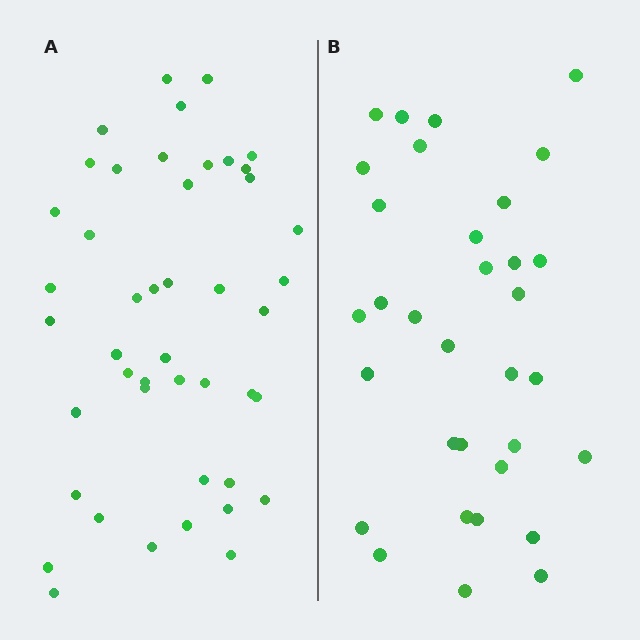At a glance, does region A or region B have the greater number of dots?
Region A (the left region) has more dots.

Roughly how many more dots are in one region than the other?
Region A has roughly 12 or so more dots than region B.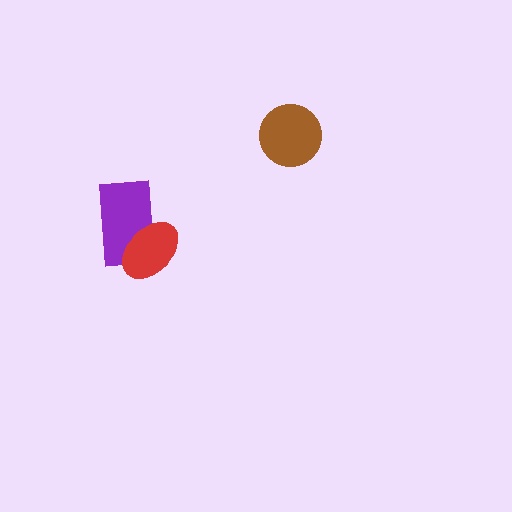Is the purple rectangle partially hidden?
Yes, it is partially covered by another shape.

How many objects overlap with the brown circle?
0 objects overlap with the brown circle.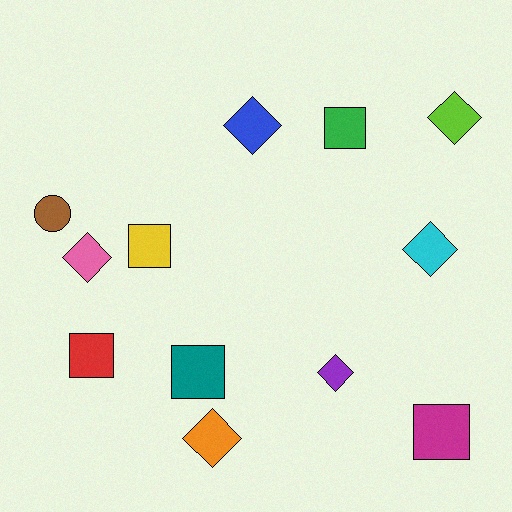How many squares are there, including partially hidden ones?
There are 5 squares.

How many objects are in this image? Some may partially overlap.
There are 12 objects.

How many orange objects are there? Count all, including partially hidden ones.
There is 1 orange object.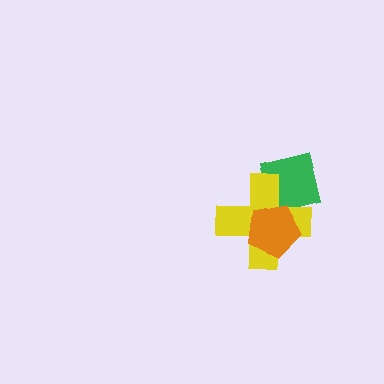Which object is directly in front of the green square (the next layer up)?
The yellow cross is directly in front of the green square.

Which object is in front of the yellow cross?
The orange pentagon is in front of the yellow cross.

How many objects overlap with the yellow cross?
2 objects overlap with the yellow cross.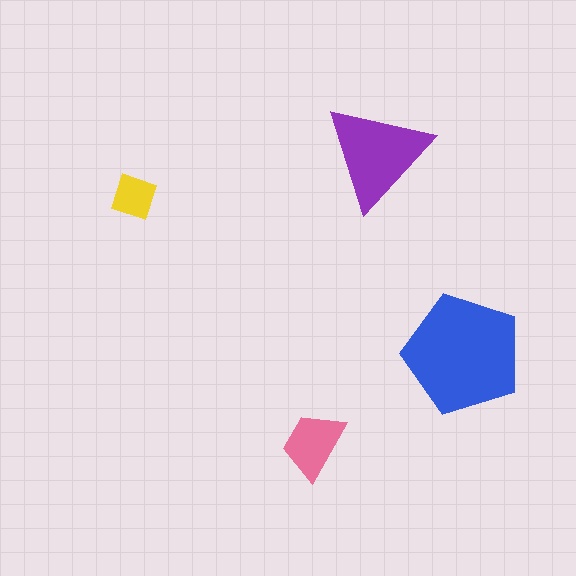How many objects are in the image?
There are 4 objects in the image.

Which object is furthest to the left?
The yellow square is leftmost.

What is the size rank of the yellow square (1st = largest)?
4th.